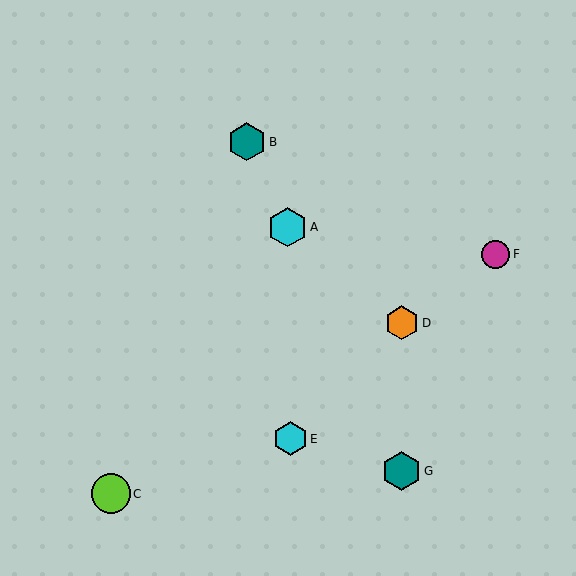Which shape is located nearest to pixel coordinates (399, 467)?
The teal hexagon (labeled G) at (401, 471) is nearest to that location.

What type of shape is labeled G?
Shape G is a teal hexagon.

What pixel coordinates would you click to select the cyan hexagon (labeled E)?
Click at (291, 439) to select the cyan hexagon E.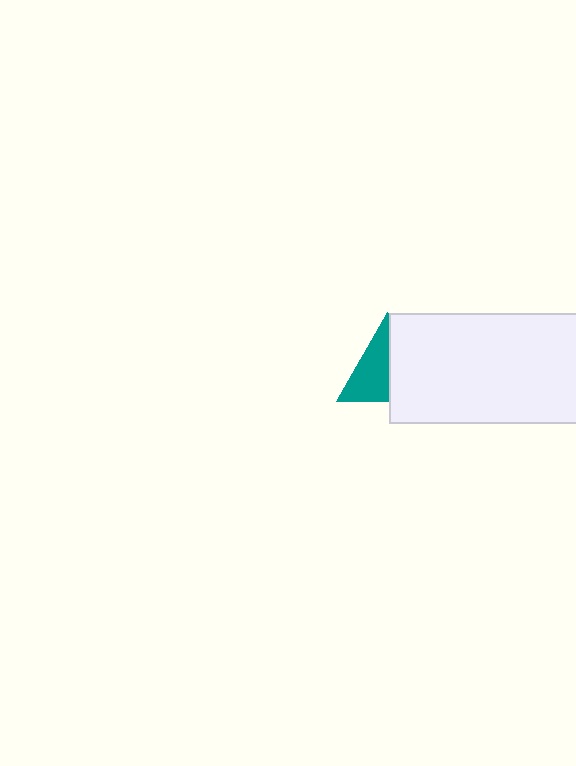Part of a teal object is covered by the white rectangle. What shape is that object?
It is a triangle.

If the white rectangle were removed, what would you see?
You would see the complete teal triangle.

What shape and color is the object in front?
The object in front is a white rectangle.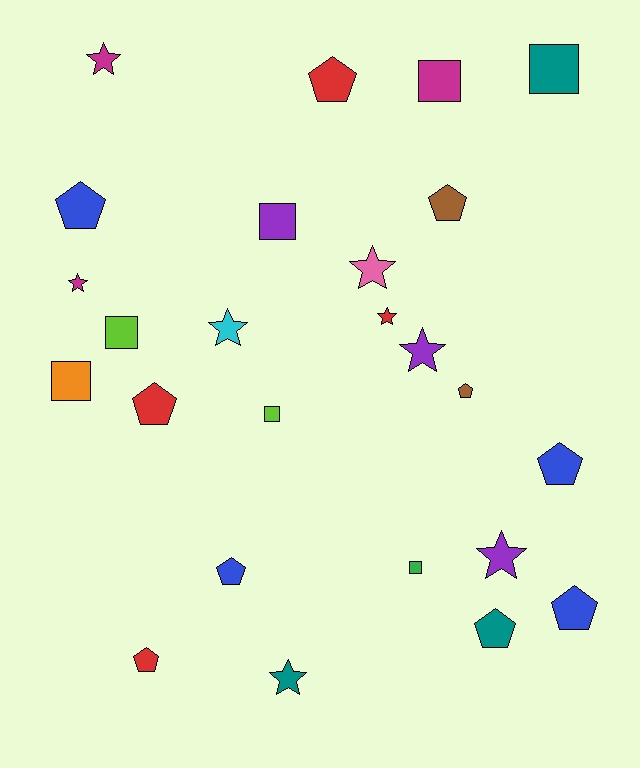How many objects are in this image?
There are 25 objects.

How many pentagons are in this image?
There are 10 pentagons.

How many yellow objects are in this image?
There are no yellow objects.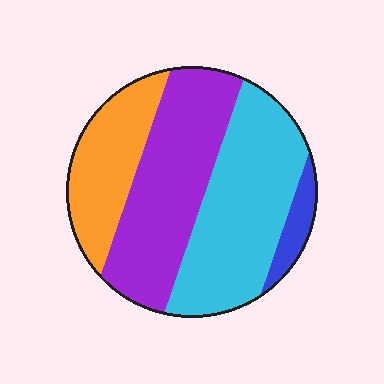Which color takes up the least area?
Blue, at roughly 5%.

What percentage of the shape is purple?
Purple covers about 35% of the shape.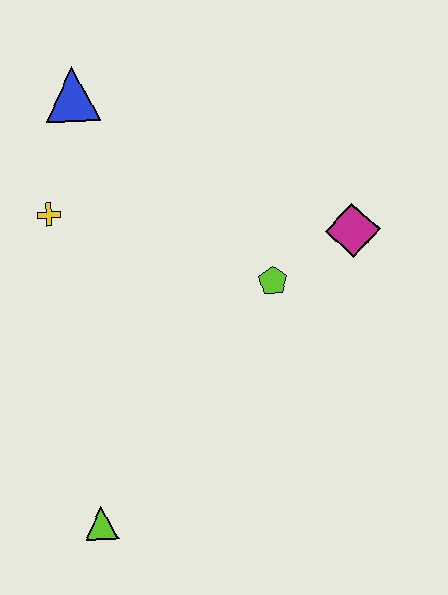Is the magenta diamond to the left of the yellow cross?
No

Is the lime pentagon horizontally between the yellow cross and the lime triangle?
No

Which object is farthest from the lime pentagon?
The lime triangle is farthest from the lime pentagon.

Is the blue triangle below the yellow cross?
No